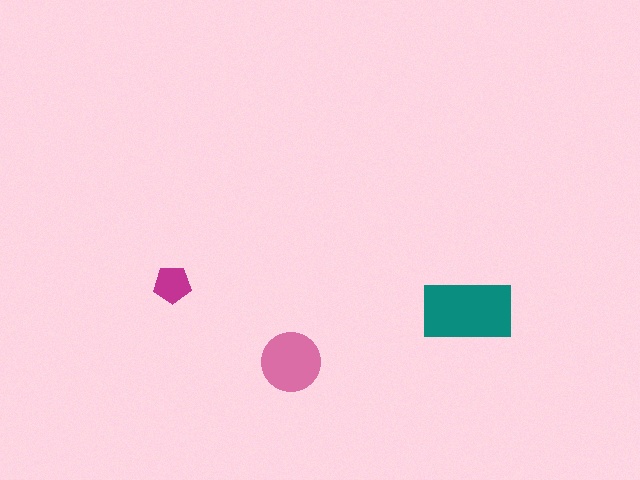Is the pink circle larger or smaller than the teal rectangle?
Smaller.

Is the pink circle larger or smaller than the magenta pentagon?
Larger.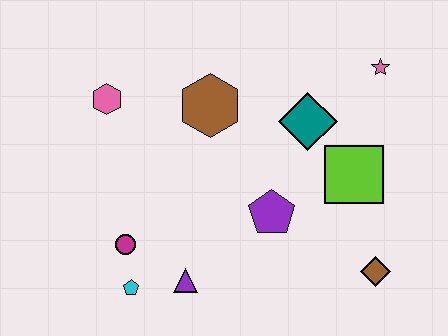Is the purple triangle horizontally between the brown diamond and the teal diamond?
No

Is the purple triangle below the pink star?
Yes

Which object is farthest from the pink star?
The cyan pentagon is farthest from the pink star.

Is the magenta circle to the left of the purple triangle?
Yes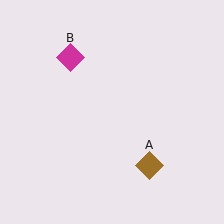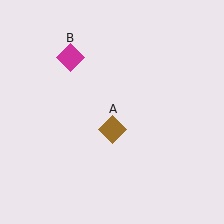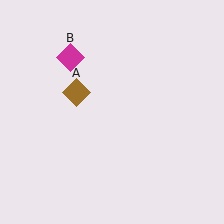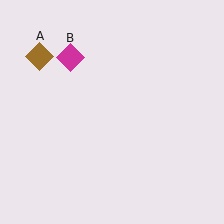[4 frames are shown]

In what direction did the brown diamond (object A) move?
The brown diamond (object A) moved up and to the left.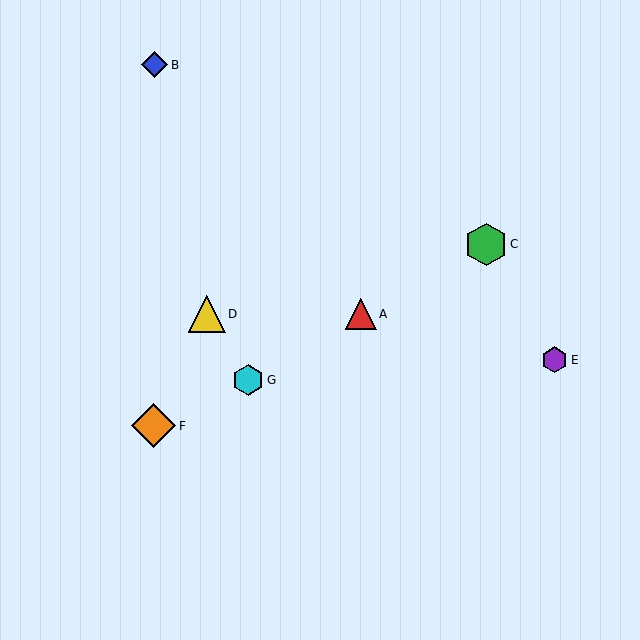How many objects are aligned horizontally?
2 objects (A, D) are aligned horizontally.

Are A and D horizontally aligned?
Yes, both are at y≈314.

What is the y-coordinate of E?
Object E is at y≈360.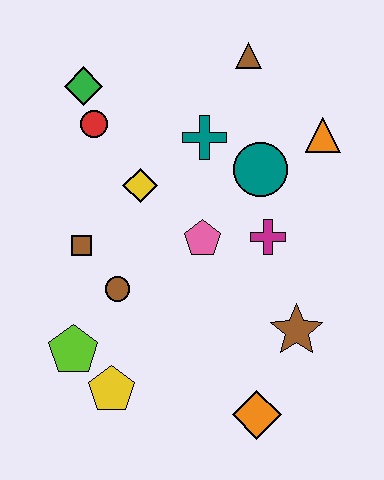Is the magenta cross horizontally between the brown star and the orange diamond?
Yes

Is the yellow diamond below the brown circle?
No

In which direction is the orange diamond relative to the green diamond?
The orange diamond is below the green diamond.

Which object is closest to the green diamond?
The red circle is closest to the green diamond.